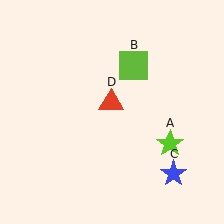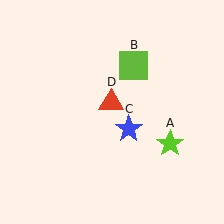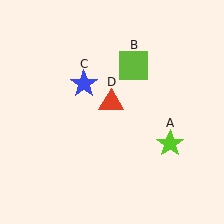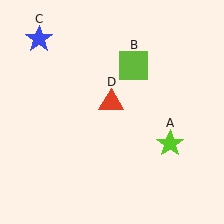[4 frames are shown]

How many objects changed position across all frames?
1 object changed position: blue star (object C).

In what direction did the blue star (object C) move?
The blue star (object C) moved up and to the left.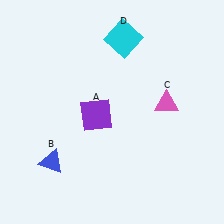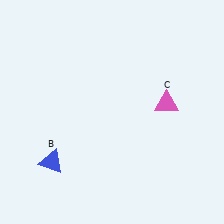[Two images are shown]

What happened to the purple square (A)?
The purple square (A) was removed in Image 2. It was in the bottom-left area of Image 1.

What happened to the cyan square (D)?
The cyan square (D) was removed in Image 2. It was in the top-right area of Image 1.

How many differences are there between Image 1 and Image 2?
There are 2 differences between the two images.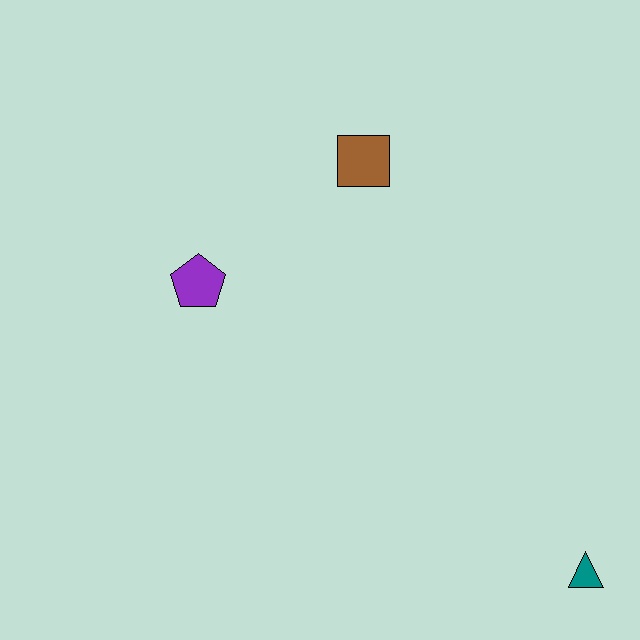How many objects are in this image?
There are 3 objects.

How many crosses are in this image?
There are no crosses.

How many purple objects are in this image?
There is 1 purple object.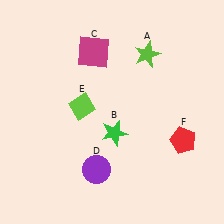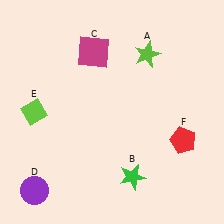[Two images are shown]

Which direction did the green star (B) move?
The green star (B) moved down.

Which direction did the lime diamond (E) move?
The lime diamond (E) moved left.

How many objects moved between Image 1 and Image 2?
3 objects moved between the two images.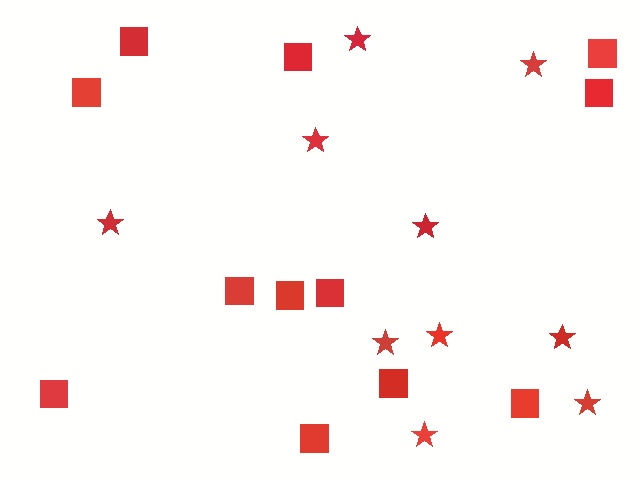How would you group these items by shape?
There are 2 groups: one group of stars (10) and one group of squares (12).